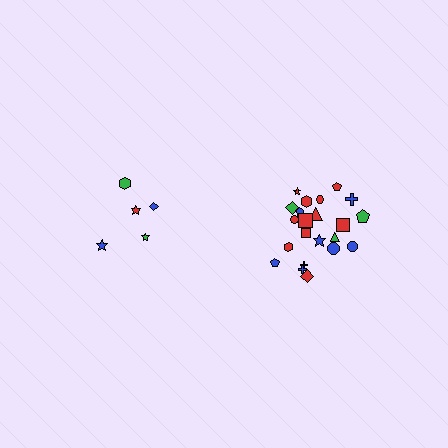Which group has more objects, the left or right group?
The right group.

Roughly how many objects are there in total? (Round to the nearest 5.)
Roughly 25 objects in total.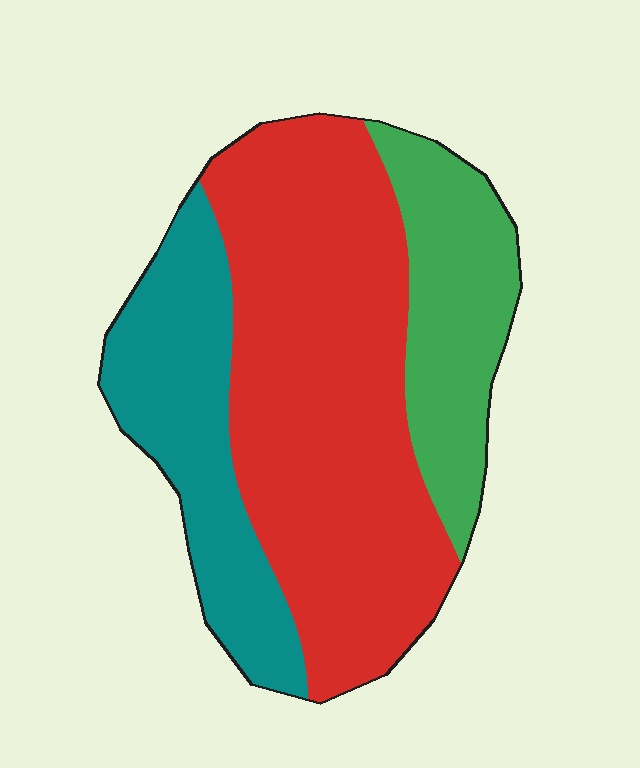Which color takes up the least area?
Green, at roughly 20%.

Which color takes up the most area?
Red, at roughly 55%.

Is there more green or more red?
Red.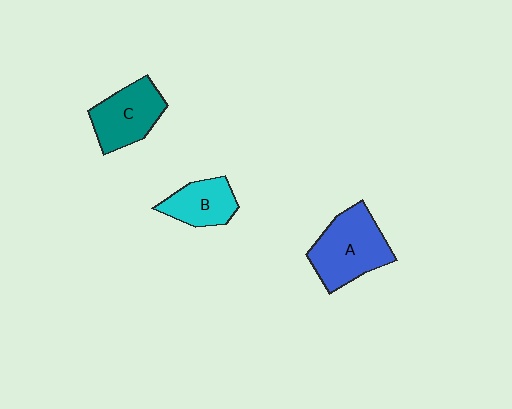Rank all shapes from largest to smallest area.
From largest to smallest: A (blue), C (teal), B (cyan).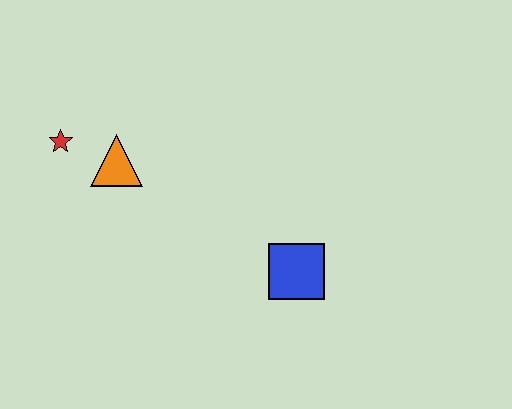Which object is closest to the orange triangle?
The red star is closest to the orange triangle.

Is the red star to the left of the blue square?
Yes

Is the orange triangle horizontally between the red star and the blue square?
Yes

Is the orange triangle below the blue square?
No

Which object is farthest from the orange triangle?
The blue square is farthest from the orange triangle.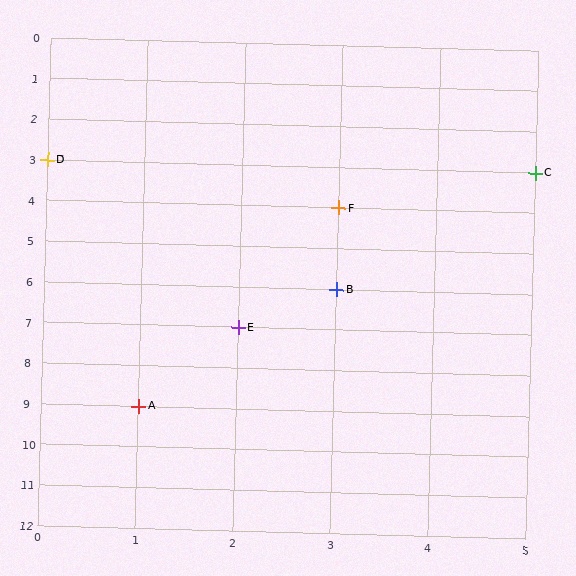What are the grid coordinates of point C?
Point C is at grid coordinates (5, 3).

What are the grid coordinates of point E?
Point E is at grid coordinates (2, 7).